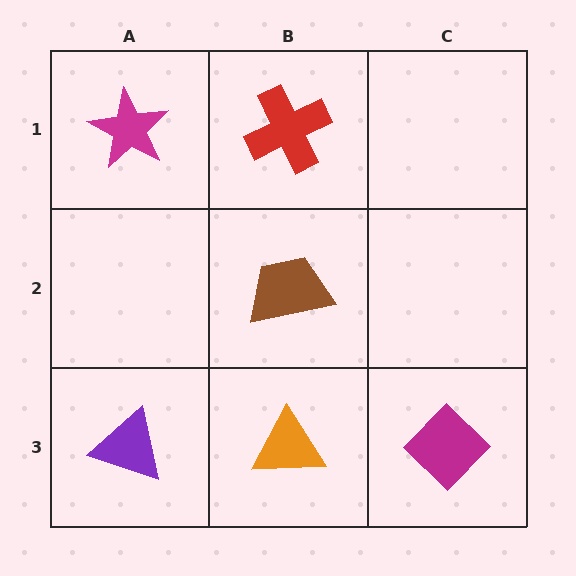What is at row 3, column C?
A magenta diamond.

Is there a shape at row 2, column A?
No, that cell is empty.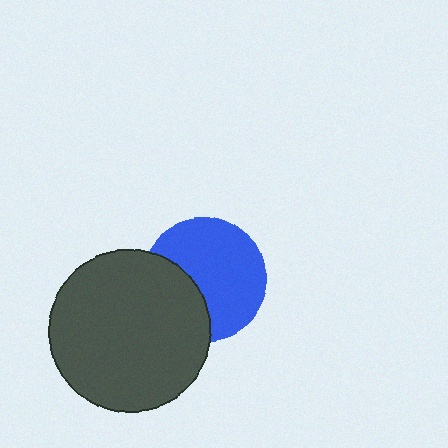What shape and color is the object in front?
The object in front is a dark gray circle.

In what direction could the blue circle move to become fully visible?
The blue circle could move right. That would shift it out from behind the dark gray circle entirely.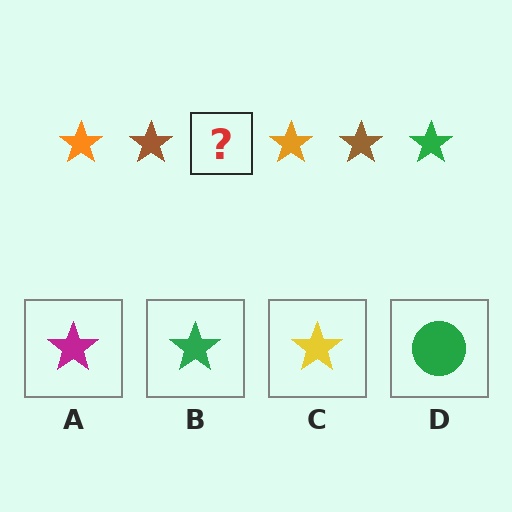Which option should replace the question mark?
Option B.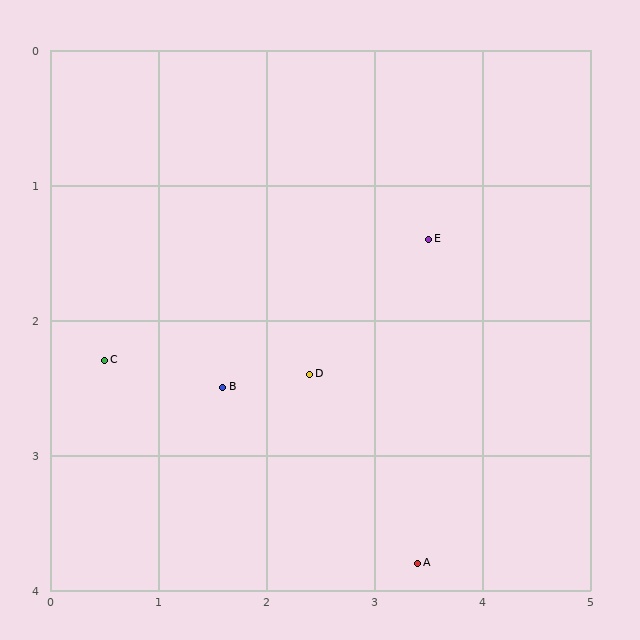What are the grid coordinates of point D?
Point D is at approximately (2.4, 2.4).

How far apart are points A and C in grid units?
Points A and C are about 3.3 grid units apart.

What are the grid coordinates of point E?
Point E is at approximately (3.5, 1.4).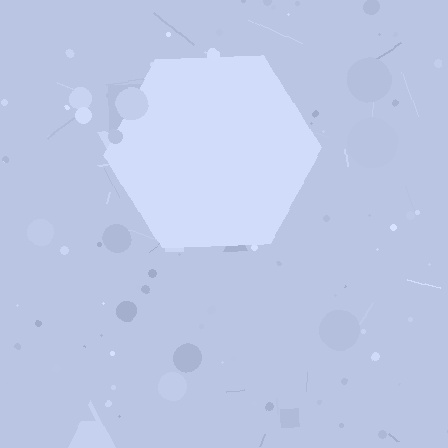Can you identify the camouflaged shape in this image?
The camouflaged shape is a hexagon.